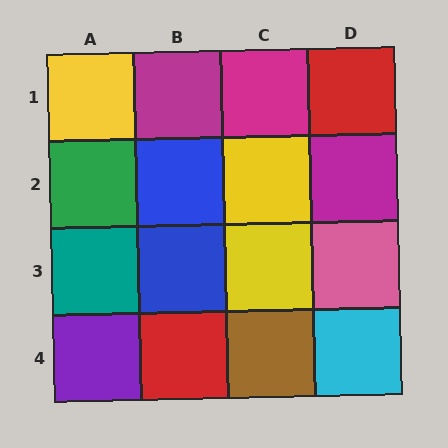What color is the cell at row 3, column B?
Blue.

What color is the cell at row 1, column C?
Magenta.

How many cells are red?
2 cells are red.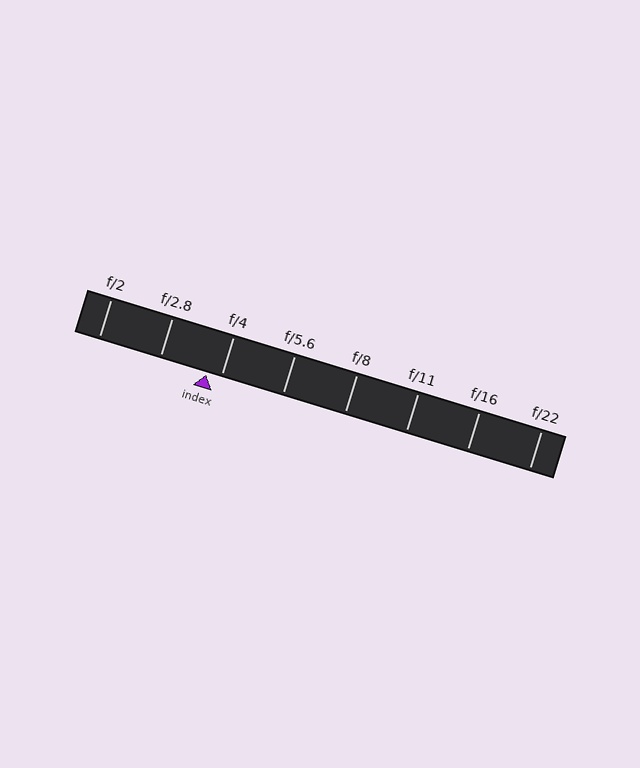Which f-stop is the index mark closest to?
The index mark is closest to f/4.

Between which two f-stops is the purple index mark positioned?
The index mark is between f/2.8 and f/4.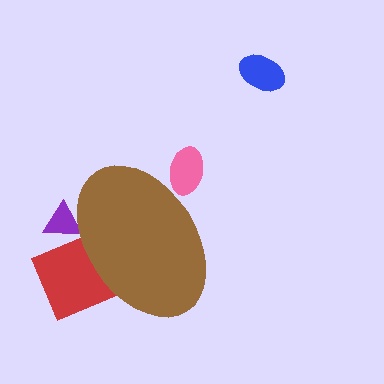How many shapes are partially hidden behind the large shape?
3 shapes are partially hidden.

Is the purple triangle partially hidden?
Yes, the purple triangle is partially hidden behind the brown ellipse.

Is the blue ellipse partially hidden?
No, the blue ellipse is fully visible.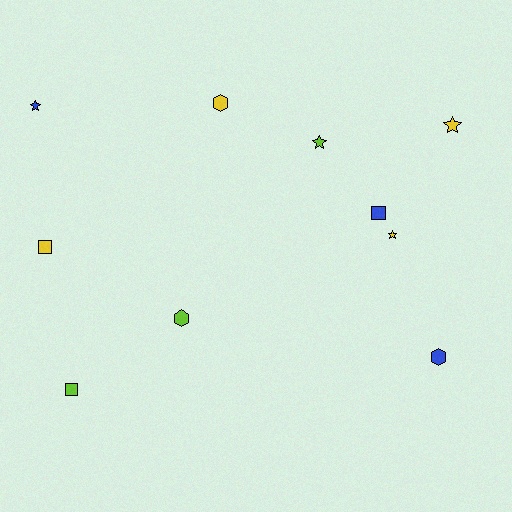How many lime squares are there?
There is 1 lime square.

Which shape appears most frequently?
Star, with 4 objects.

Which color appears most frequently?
Yellow, with 4 objects.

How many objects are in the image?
There are 10 objects.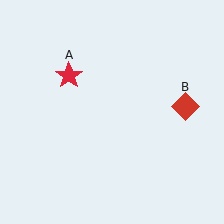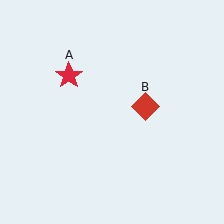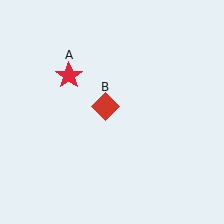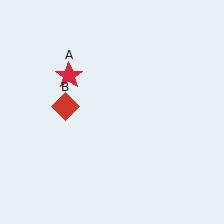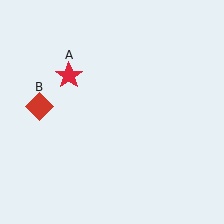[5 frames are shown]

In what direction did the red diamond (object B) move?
The red diamond (object B) moved left.